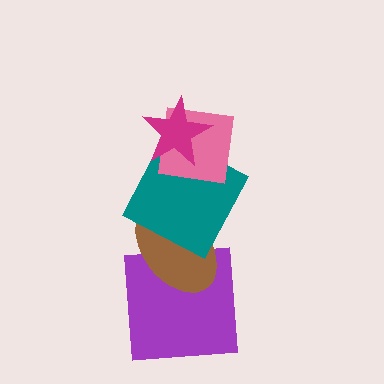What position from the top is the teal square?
The teal square is 3rd from the top.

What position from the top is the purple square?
The purple square is 5th from the top.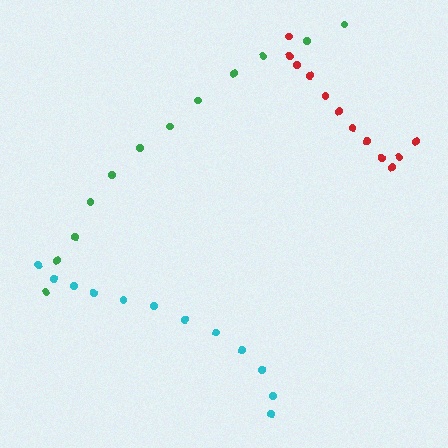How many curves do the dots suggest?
There are 3 distinct paths.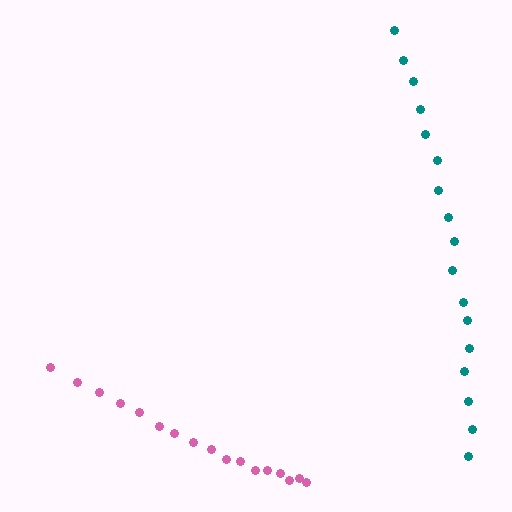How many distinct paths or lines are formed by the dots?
There are 2 distinct paths.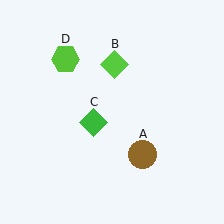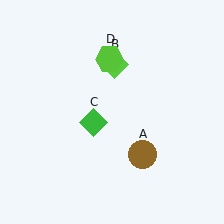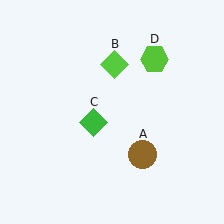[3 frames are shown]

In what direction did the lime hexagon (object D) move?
The lime hexagon (object D) moved right.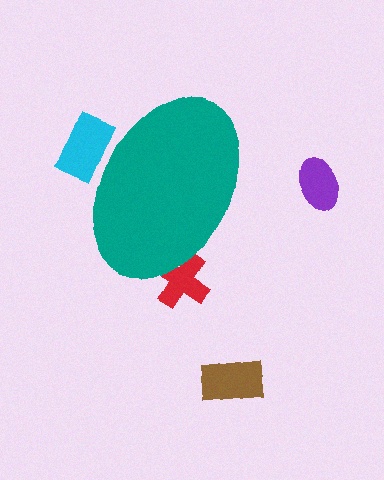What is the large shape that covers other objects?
A teal ellipse.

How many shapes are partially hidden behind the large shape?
2 shapes are partially hidden.